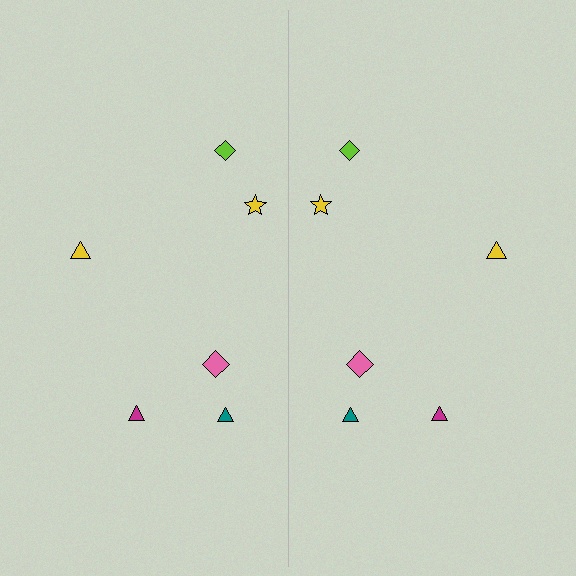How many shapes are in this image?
There are 12 shapes in this image.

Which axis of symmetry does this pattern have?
The pattern has a vertical axis of symmetry running through the center of the image.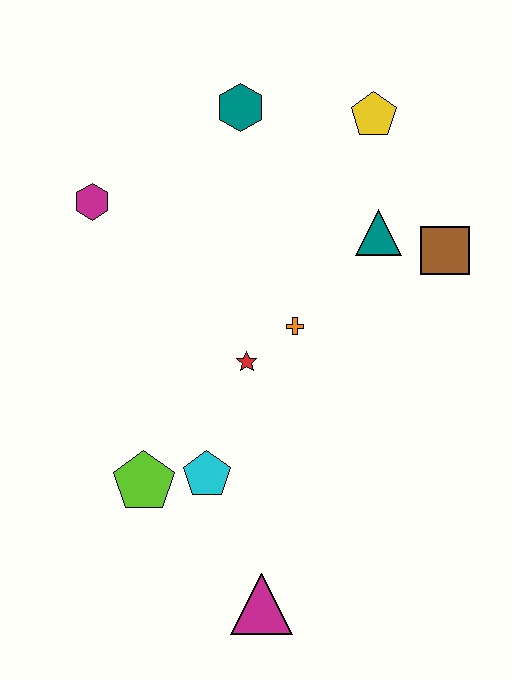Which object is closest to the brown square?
The teal triangle is closest to the brown square.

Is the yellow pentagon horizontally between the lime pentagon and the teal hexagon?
No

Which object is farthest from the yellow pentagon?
The magenta triangle is farthest from the yellow pentagon.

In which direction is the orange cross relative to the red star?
The orange cross is to the right of the red star.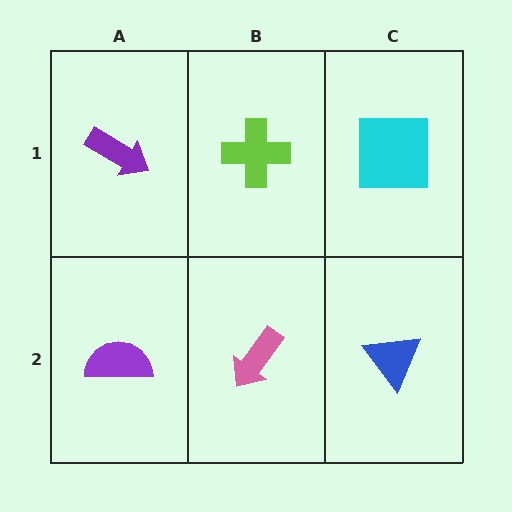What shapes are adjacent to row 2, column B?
A lime cross (row 1, column B), a purple semicircle (row 2, column A), a blue triangle (row 2, column C).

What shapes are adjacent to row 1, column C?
A blue triangle (row 2, column C), a lime cross (row 1, column B).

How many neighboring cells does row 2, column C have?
2.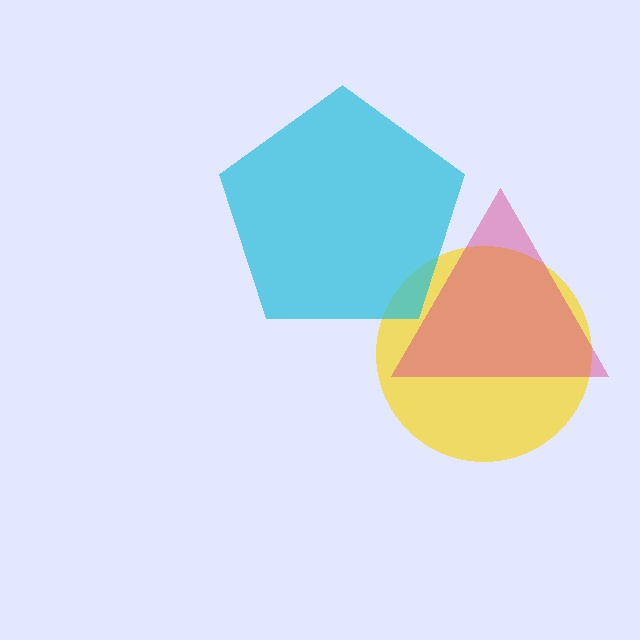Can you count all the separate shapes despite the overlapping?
Yes, there are 3 separate shapes.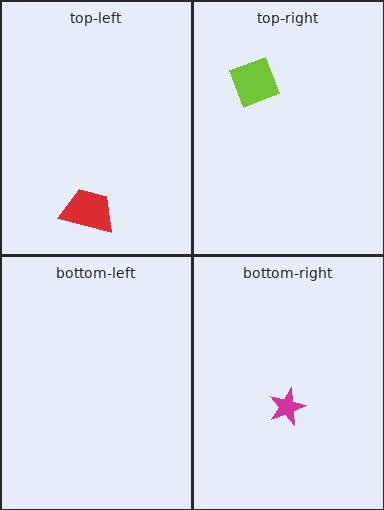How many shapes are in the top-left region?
1.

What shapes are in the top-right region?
The lime square.